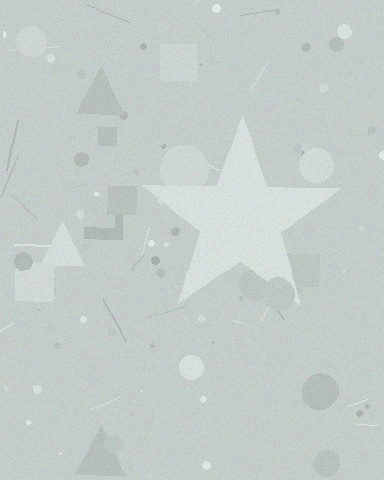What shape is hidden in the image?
A star is hidden in the image.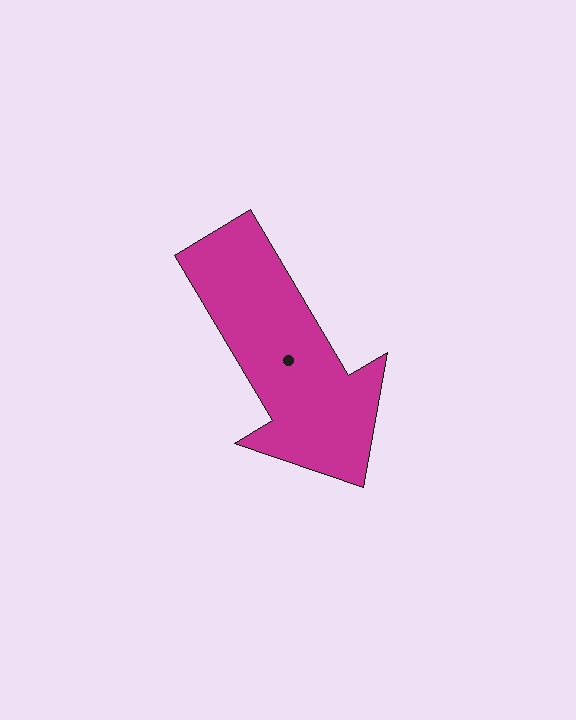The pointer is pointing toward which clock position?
Roughly 5 o'clock.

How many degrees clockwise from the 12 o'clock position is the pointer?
Approximately 149 degrees.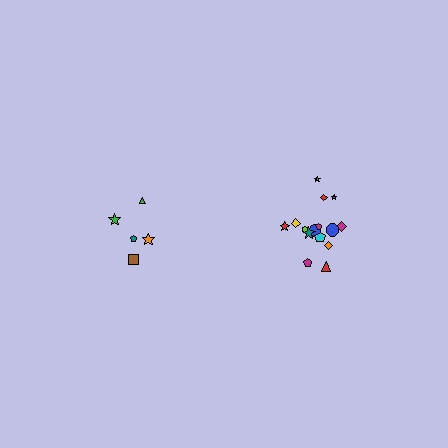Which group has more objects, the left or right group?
The right group.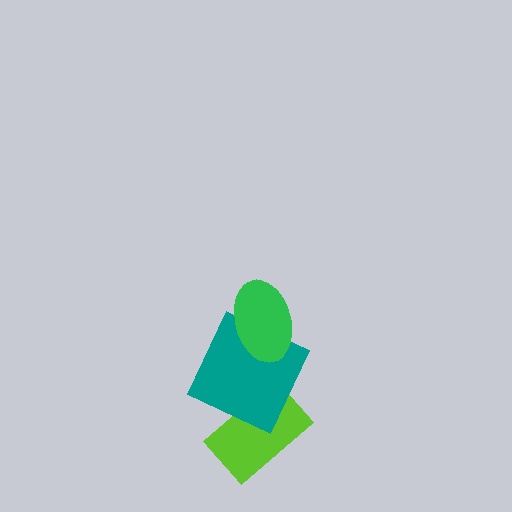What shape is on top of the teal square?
The green ellipse is on top of the teal square.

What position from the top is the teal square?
The teal square is 2nd from the top.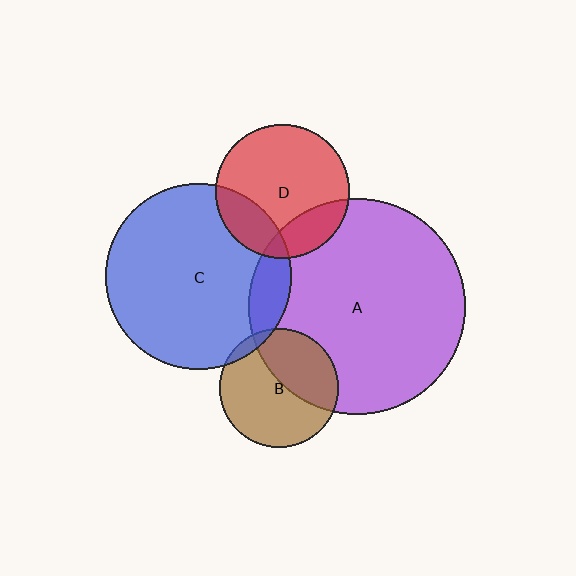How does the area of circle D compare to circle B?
Approximately 1.3 times.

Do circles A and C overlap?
Yes.